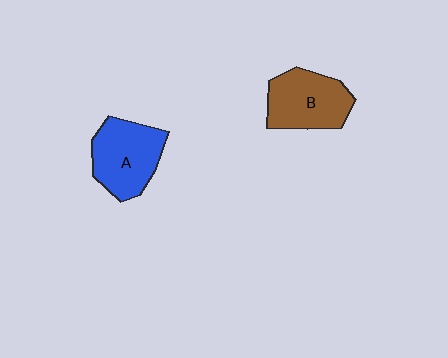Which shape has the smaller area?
Shape B (brown).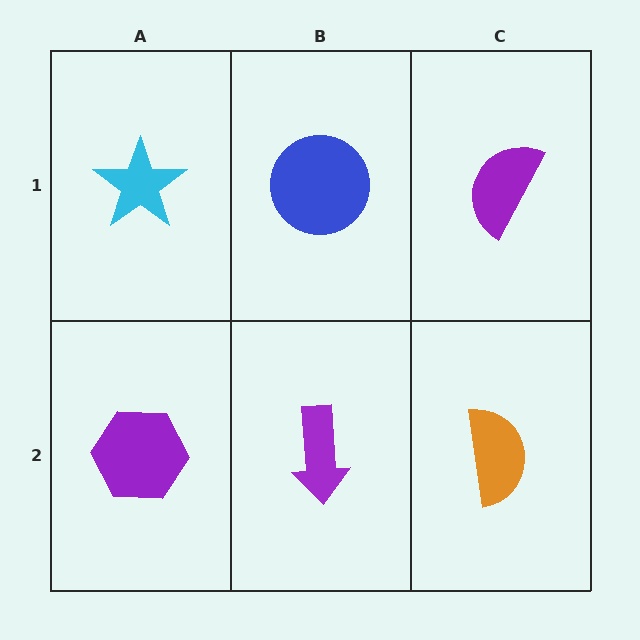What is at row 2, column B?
A purple arrow.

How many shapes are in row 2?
3 shapes.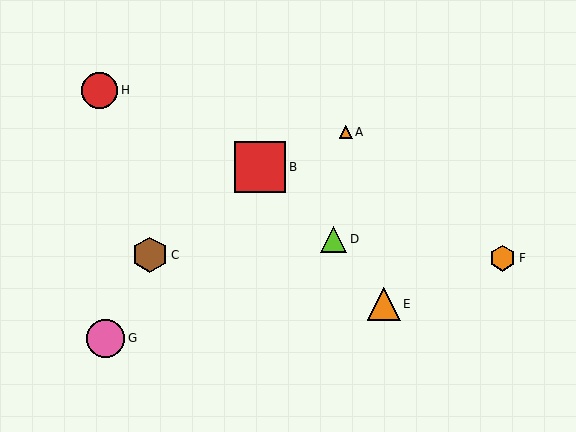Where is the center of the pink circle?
The center of the pink circle is at (106, 338).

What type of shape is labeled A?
Shape A is an orange triangle.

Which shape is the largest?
The red square (labeled B) is the largest.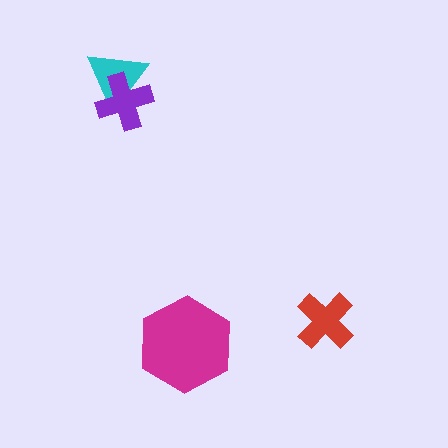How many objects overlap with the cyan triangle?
1 object overlaps with the cyan triangle.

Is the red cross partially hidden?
No, no other shape covers it.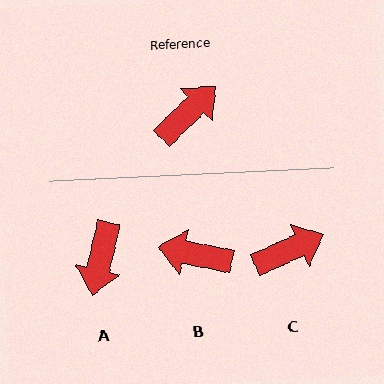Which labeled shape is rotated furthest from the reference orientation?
A, about 147 degrees away.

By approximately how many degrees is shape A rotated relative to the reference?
Approximately 147 degrees clockwise.